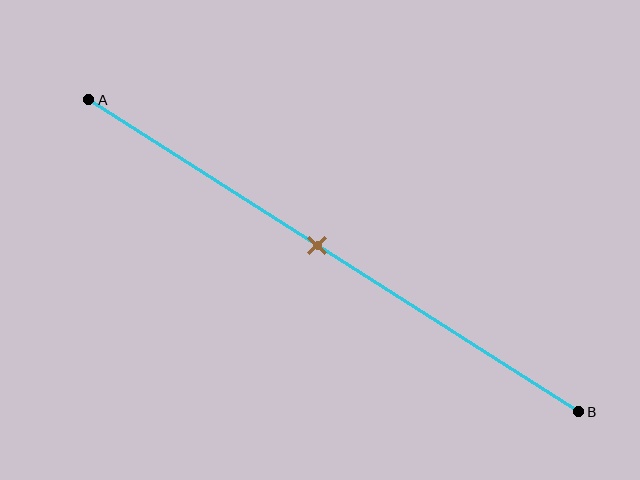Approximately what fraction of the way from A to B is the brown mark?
The brown mark is approximately 45% of the way from A to B.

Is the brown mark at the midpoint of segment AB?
No, the mark is at about 45% from A, not at the 50% midpoint.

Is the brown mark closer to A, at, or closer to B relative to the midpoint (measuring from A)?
The brown mark is closer to point A than the midpoint of segment AB.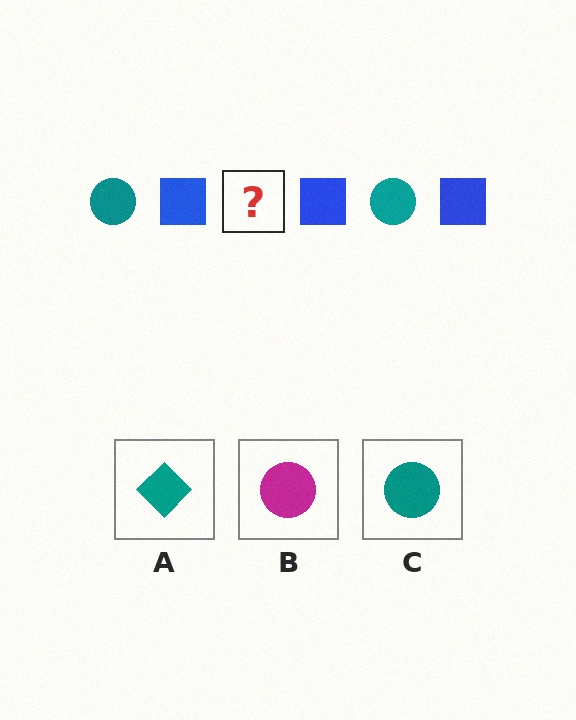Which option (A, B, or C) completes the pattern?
C.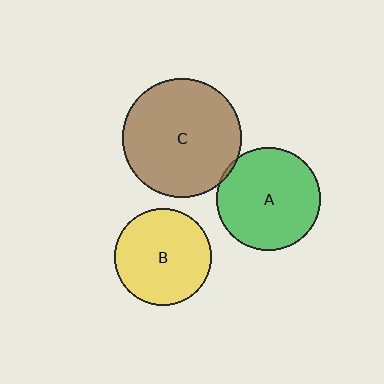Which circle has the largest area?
Circle C (brown).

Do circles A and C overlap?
Yes.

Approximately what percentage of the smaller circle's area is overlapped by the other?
Approximately 5%.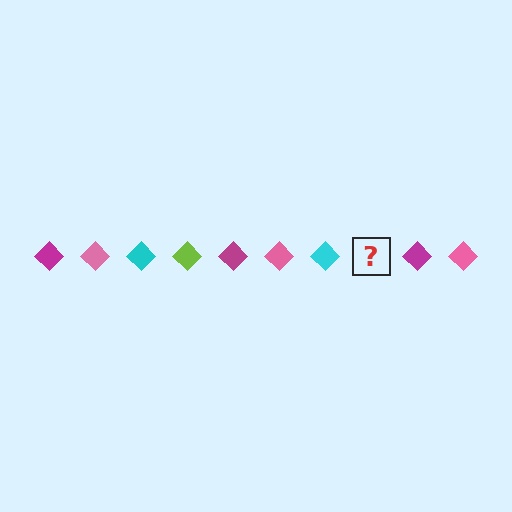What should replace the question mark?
The question mark should be replaced with a lime diamond.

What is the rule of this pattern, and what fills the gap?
The rule is that the pattern cycles through magenta, pink, cyan, lime diamonds. The gap should be filled with a lime diamond.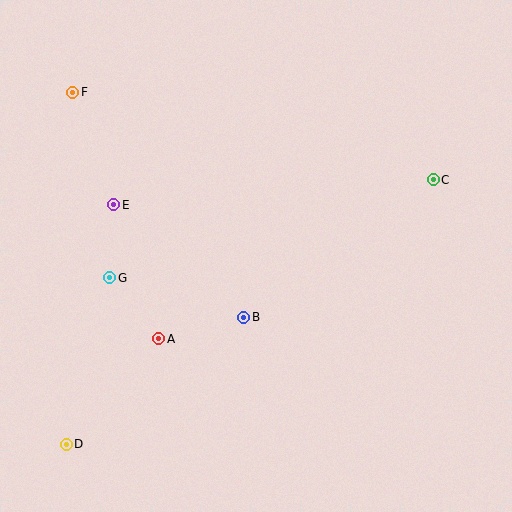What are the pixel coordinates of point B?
Point B is at (244, 317).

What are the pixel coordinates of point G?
Point G is at (110, 278).